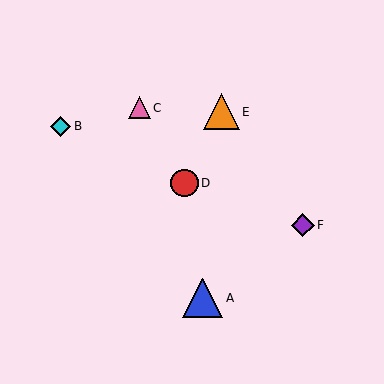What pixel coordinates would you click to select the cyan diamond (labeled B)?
Click at (61, 126) to select the cyan diamond B.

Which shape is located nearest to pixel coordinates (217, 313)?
The blue triangle (labeled A) at (203, 298) is nearest to that location.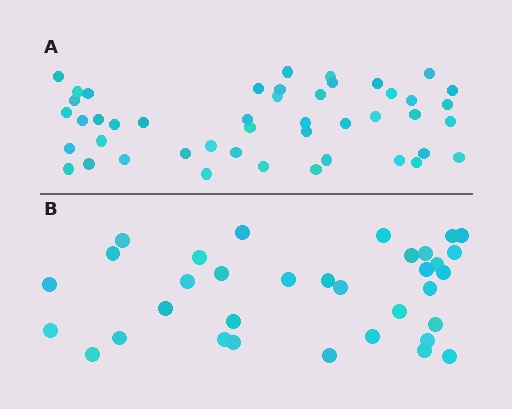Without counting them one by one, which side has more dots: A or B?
Region A (the top region) has more dots.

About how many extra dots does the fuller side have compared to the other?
Region A has roughly 12 or so more dots than region B.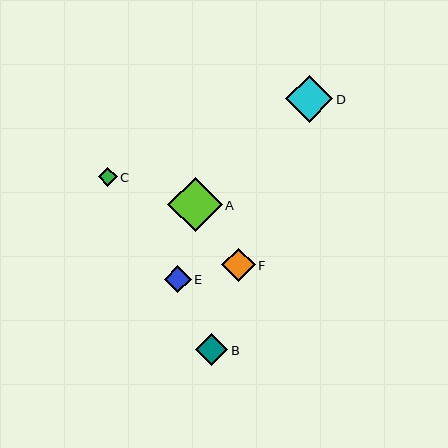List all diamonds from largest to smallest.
From largest to smallest: A, D, F, B, E, C.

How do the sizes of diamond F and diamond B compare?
Diamond F and diamond B are approximately the same size.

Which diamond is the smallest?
Diamond C is the smallest with a size of approximately 19 pixels.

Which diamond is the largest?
Diamond A is the largest with a size of approximately 55 pixels.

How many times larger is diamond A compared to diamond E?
Diamond A is approximately 2.0 times the size of diamond E.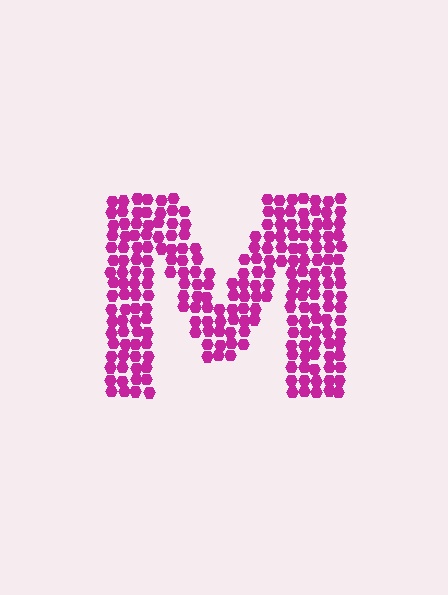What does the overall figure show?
The overall figure shows the letter M.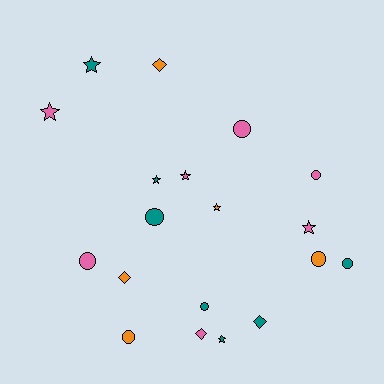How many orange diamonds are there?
There are 2 orange diamonds.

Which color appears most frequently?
Teal, with 7 objects.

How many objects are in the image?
There are 19 objects.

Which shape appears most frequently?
Circle, with 8 objects.